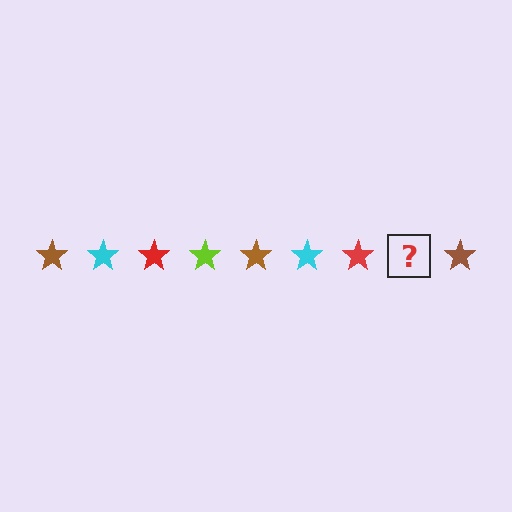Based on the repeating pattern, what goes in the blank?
The blank should be a lime star.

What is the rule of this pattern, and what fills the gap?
The rule is that the pattern cycles through brown, cyan, red, lime stars. The gap should be filled with a lime star.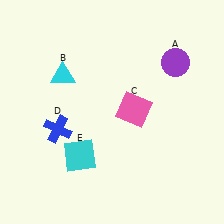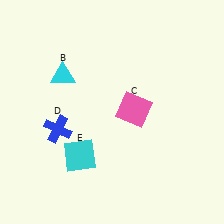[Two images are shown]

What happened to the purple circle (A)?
The purple circle (A) was removed in Image 2. It was in the top-right area of Image 1.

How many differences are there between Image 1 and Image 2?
There is 1 difference between the two images.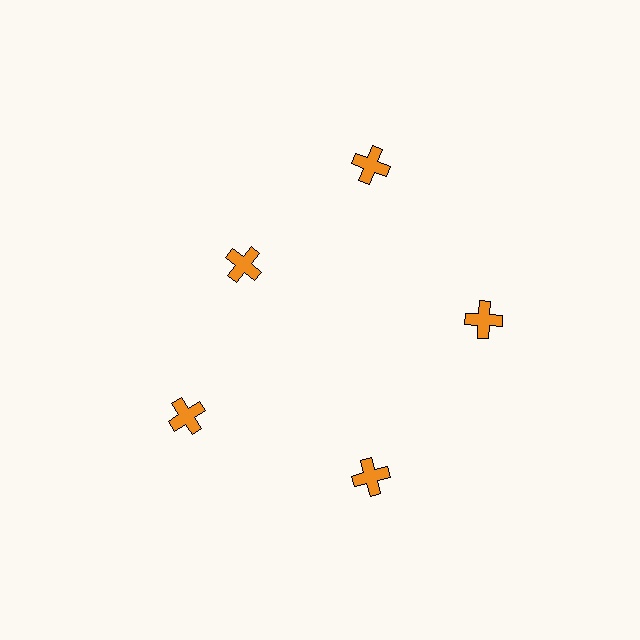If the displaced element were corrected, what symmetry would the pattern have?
It would have 5-fold rotational symmetry — the pattern would map onto itself every 72 degrees.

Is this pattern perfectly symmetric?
No. The 5 orange crosses are arranged in a ring, but one element near the 10 o'clock position is pulled inward toward the center, breaking the 5-fold rotational symmetry.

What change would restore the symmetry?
The symmetry would be restored by moving it outward, back onto the ring so that all 5 crosses sit at equal angles and equal distance from the center.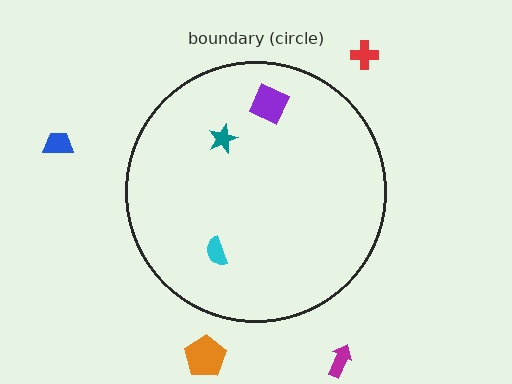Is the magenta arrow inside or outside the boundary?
Outside.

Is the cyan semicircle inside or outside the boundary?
Inside.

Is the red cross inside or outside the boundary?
Outside.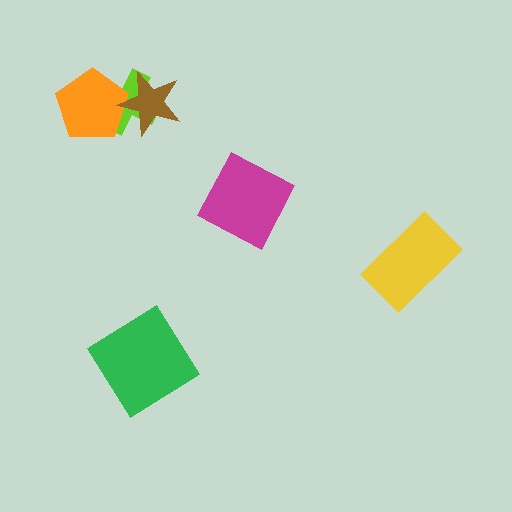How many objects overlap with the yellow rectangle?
0 objects overlap with the yellow rectangle.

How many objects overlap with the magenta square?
0 objects overlap with the magenta square.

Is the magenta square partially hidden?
No, no other shape covers it.